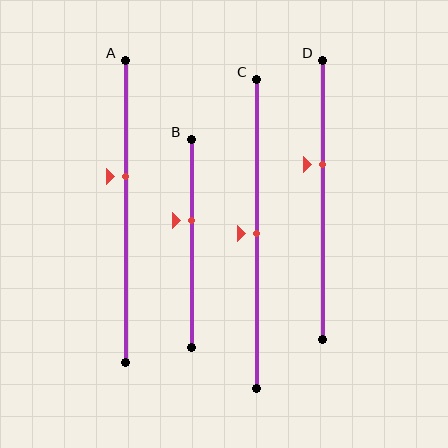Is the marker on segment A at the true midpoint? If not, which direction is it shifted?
No, the marker on segment A is shifted upward by about 11% of the segment length.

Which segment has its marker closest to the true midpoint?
Segment C has its marker closest to the true midpoint.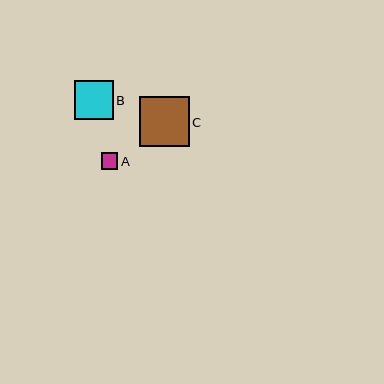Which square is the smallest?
Square A is the smallest with a size of approximately 16 pixels.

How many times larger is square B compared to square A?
Square B is approximately 2.4 times the size of square A.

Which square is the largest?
Square C is the largest with a size of approximately 50 pixels.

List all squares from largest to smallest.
From largest to smallest: C, B, A.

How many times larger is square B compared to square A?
Square B is approximately 2.4 times the size of square A.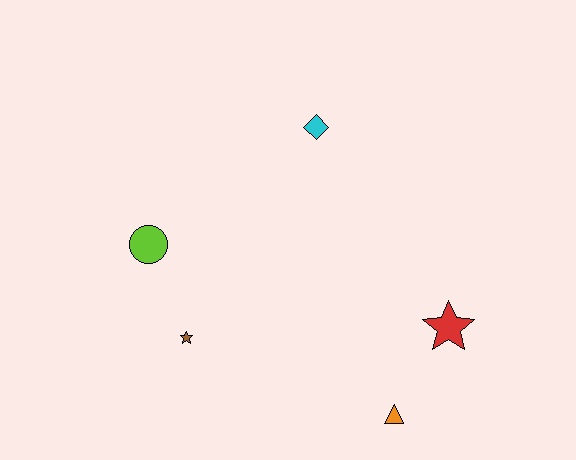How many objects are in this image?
There are 5 objects.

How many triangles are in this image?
There is 1 triangle.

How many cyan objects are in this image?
There is 1 cyan object.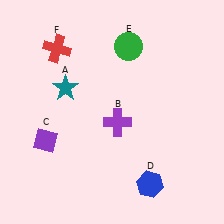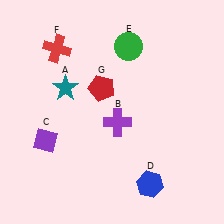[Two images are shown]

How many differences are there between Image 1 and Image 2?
There is 1 difference between the two images.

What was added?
A red pentagon (G) was added in Image 2.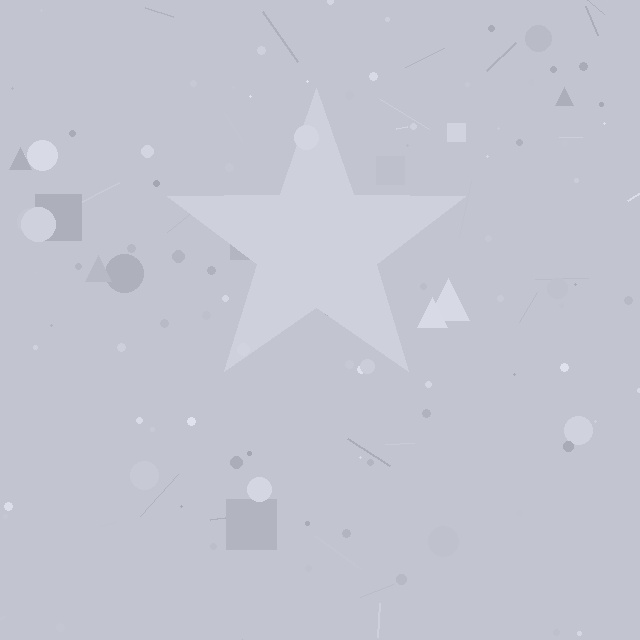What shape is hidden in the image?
A star is hidden in the image.